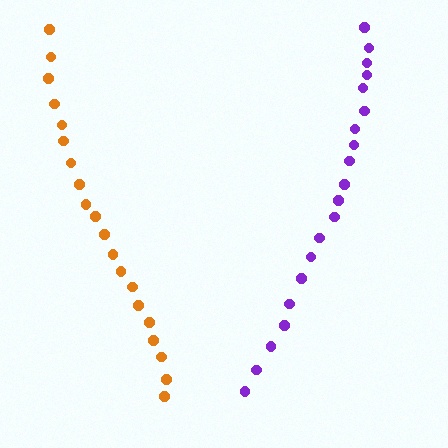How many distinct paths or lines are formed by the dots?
There are 2 distinct paths.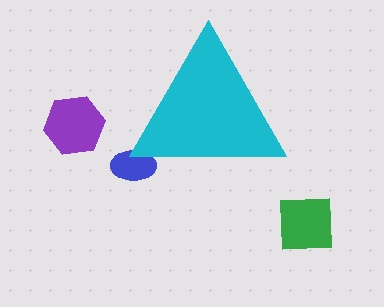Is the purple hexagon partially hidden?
No, the purple hexagon is fully visible.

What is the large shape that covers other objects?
A cyan triangle.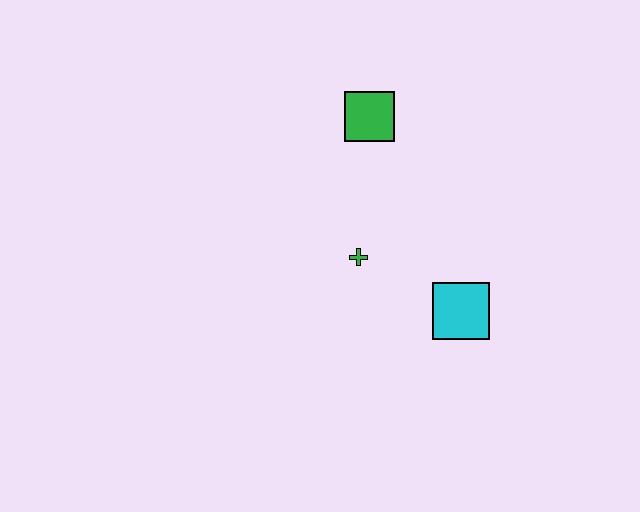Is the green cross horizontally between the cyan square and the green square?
No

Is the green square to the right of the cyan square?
No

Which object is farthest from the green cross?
The green square is farthest from the green cross.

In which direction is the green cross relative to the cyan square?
The green cross is to the left of the cyan square.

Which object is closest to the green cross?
The cyan square is closest to the green cross.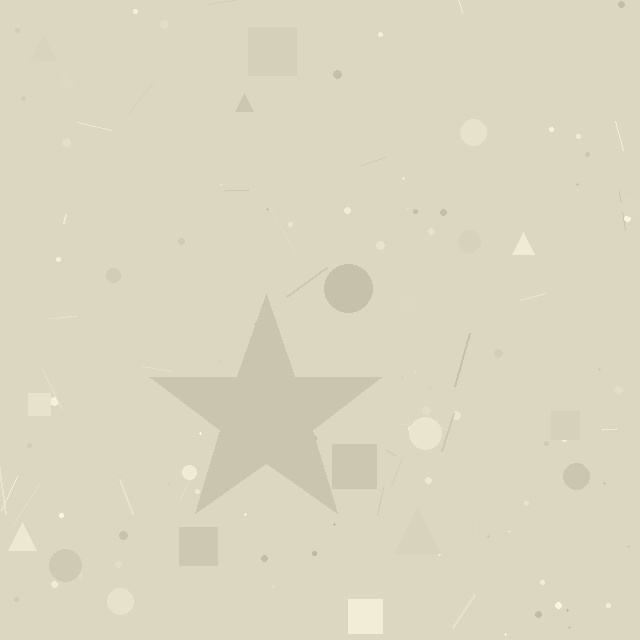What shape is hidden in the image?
A star is hidden in the image.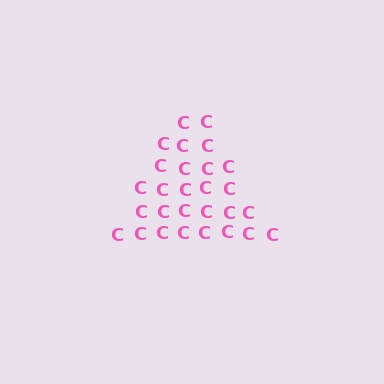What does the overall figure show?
The overall figure shows a triangle.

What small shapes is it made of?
It is made of small letter C's.